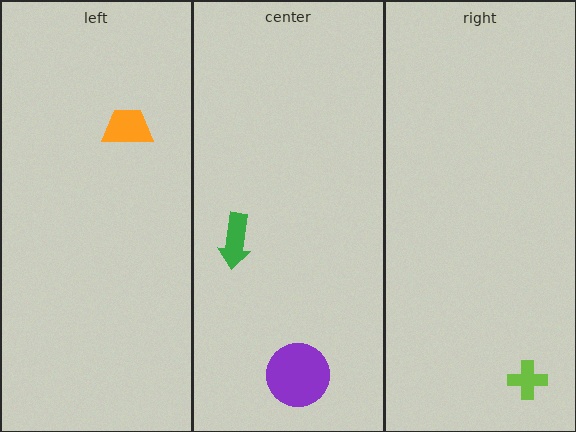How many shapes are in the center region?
2.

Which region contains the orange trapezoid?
The left region.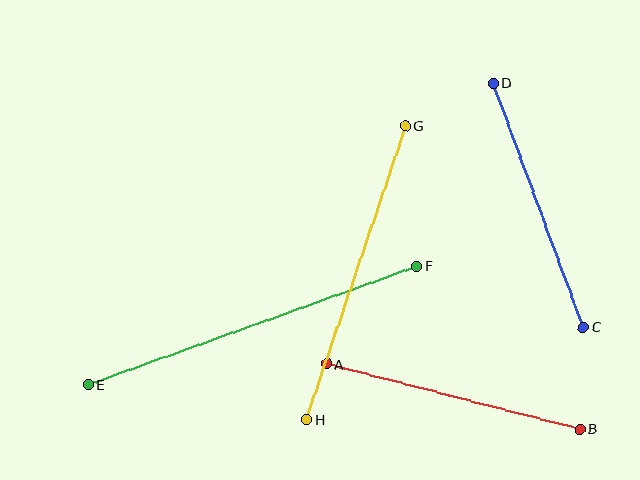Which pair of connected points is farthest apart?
Points E and F are farthest apart.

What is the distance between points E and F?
The distance is approximately 350 pixels.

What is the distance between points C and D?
The distance is approximately 260 pixels.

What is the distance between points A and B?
The distance is approximately 261 pixels.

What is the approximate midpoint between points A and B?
The midpoint is at approximately (453, 396) pixels.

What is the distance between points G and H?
The distance is approximately 310 pixels.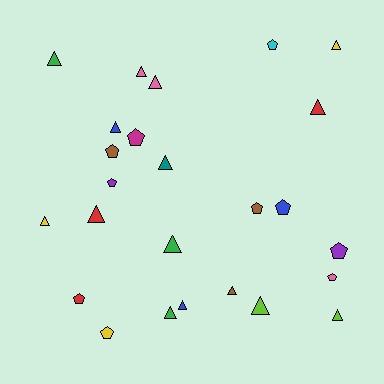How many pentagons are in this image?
There are 10 pentagons.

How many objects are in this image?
There are 25 objects.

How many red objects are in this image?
There are 3 red objects.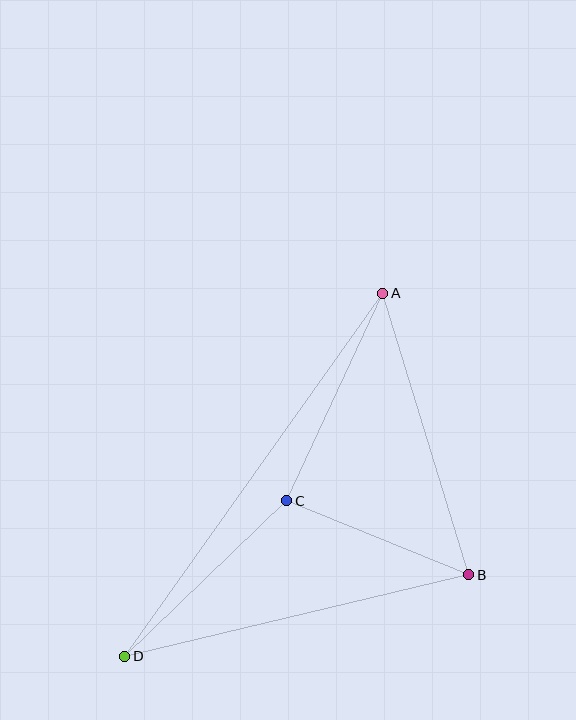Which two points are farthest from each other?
Points A and D are farthest from each other.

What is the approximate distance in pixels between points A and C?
The distance between A and C is approximately 228 pixels.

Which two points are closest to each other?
Points B and C are closest to each other.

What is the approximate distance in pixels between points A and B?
The distance between A and B is approximately 294 pixels.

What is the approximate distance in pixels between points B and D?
The distance between B and D is approximately 354 pixels.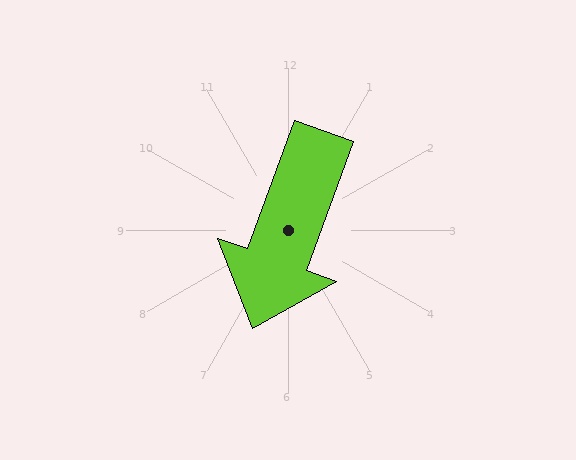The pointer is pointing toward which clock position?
Roughly 7 o'clock.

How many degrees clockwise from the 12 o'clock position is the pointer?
Approximately 200 degrees.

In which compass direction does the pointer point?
South.